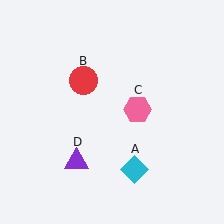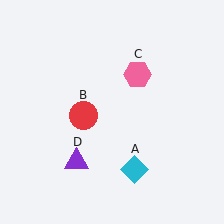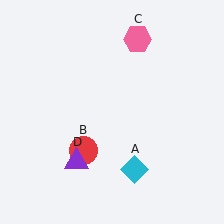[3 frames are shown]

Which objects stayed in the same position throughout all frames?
Cyan diamond (object A) and purple triangle (object D) remained stationary.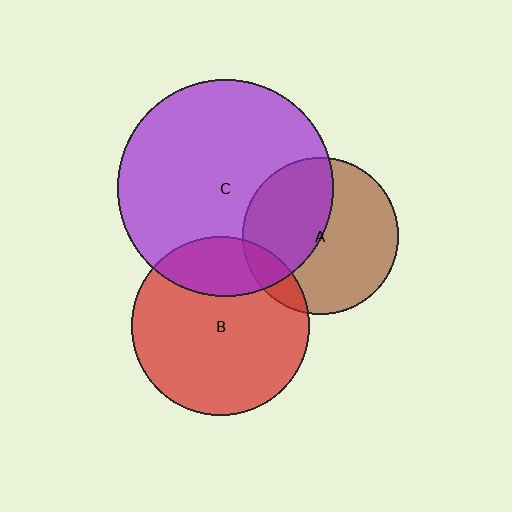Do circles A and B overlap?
Yes.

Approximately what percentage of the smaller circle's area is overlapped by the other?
Approximately 10%.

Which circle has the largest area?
Circle C (purple).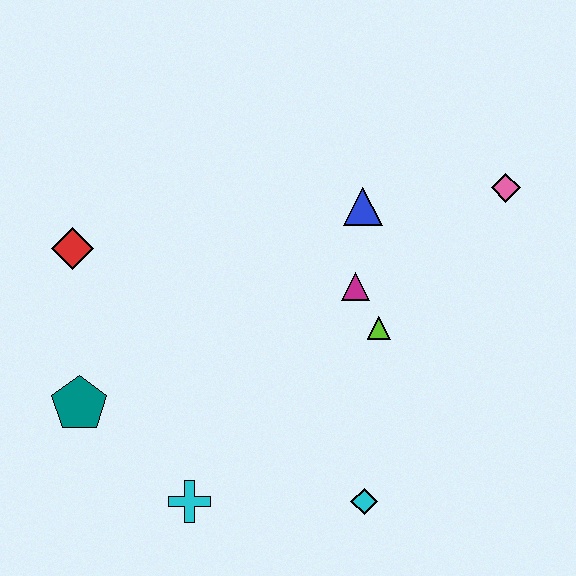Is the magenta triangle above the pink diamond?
No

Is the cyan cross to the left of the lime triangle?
Yes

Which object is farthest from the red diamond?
The pink diamond is farthest from the red diamond.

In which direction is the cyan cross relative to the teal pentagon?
The cyan cross is to the right of the teal pentagon.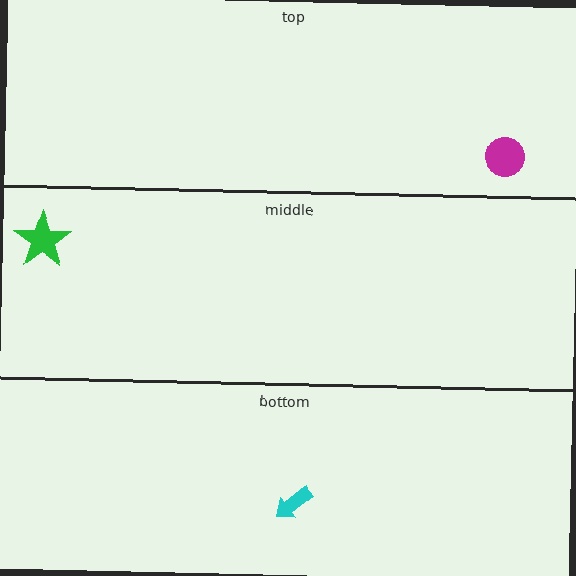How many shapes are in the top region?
1.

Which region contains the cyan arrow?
The bottom region.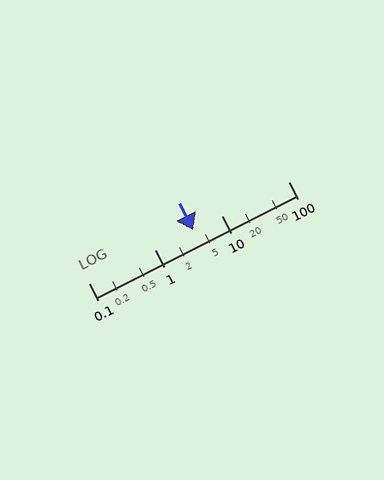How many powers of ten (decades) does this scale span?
The scale spans 3 decades, from 0.1 to 100.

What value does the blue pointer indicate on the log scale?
The pointer indicates approximately 3.7.